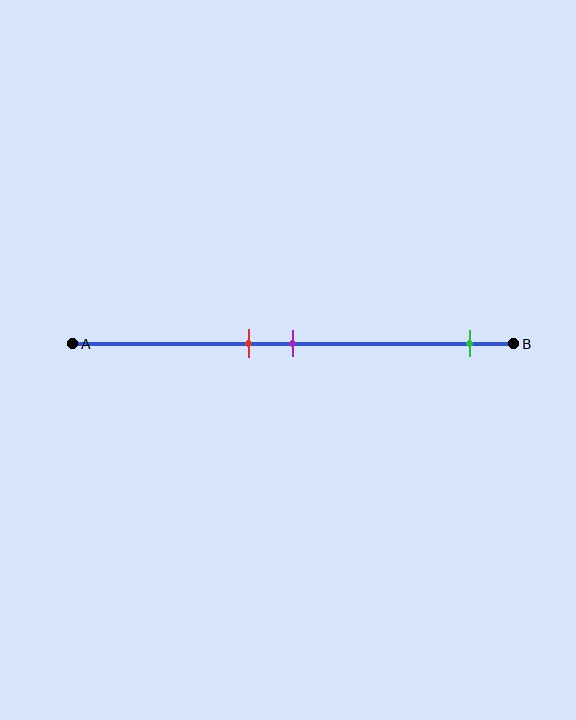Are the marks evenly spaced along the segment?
No, the marks are not evenly spaced.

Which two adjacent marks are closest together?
The red and purple marks are the closest adjacent pair.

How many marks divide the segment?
There are 3 marks dividing the segment.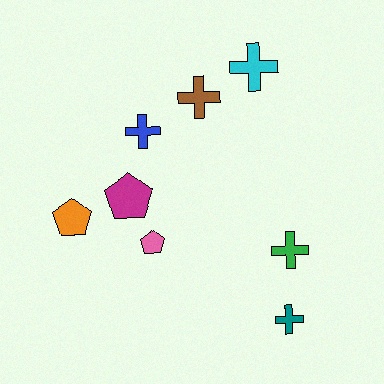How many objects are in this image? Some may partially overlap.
There are 8 objects.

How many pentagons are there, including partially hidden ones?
There are 3 pentagons.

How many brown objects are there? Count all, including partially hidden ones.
There is 1 brown object.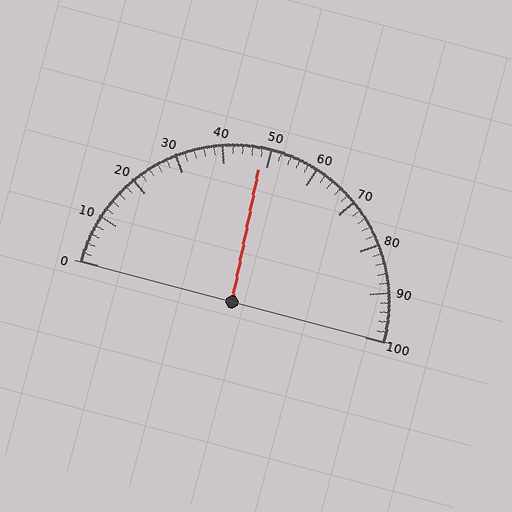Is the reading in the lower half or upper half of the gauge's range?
The reading is in the lower half of the range (0 to 100).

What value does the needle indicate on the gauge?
The needle indicates approximately 48.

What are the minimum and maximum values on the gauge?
The gauge ranges from 0 to 100.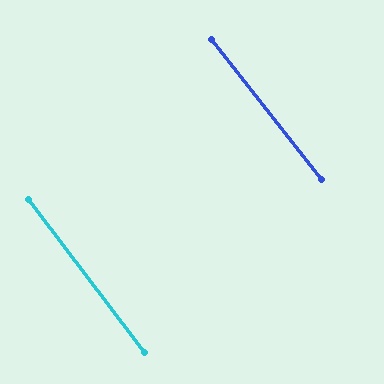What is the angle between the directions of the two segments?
Approximately 1 degree.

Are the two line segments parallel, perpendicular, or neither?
Parallel — their directions differ by only 0.9°.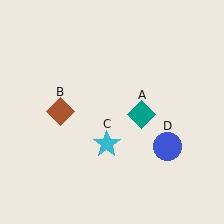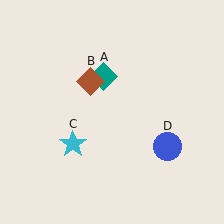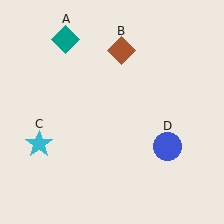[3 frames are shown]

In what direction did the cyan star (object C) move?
The cyan star (object C) moved left.